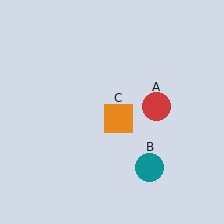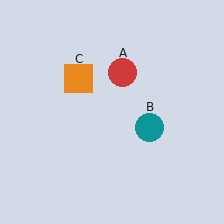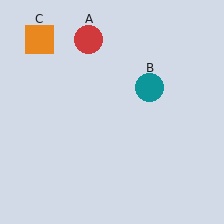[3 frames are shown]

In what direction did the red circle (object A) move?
The red circle (object A) moved up and to the left.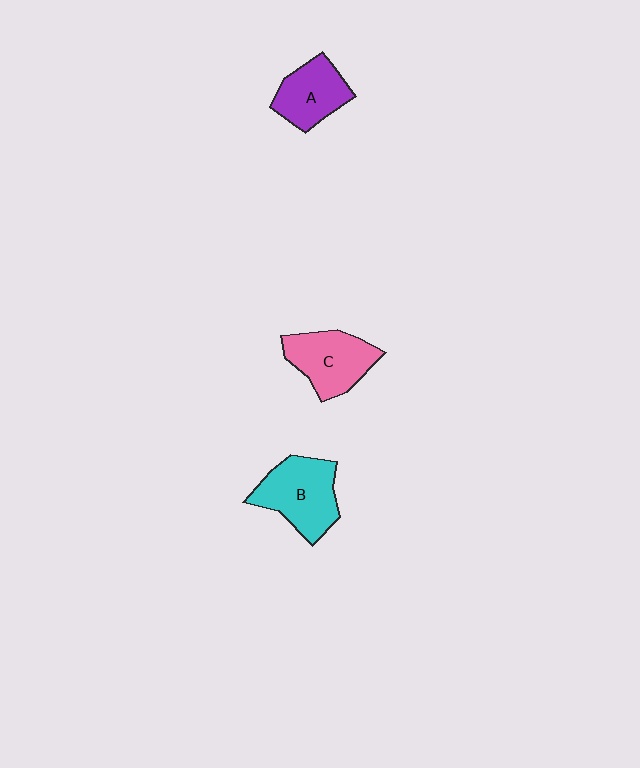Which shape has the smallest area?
Shape A (purple).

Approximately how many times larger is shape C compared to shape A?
Approximately 1.2 times.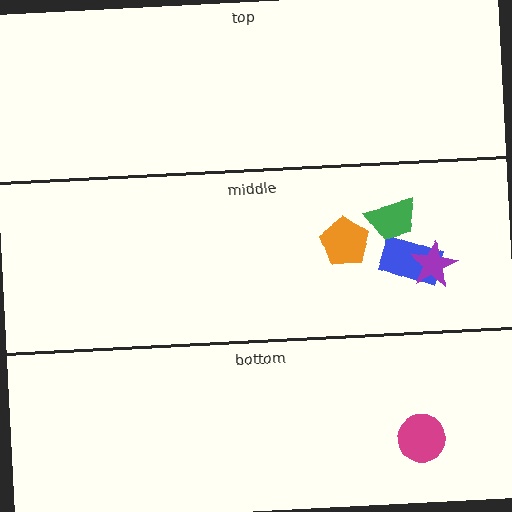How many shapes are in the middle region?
4.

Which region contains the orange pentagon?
The middle region.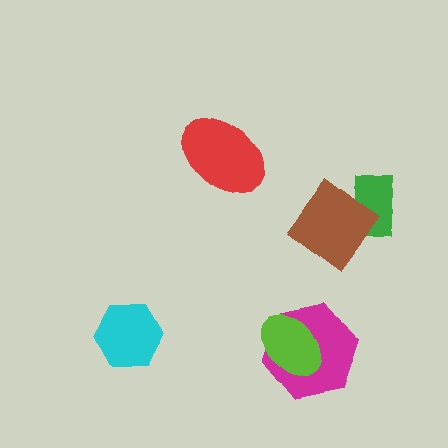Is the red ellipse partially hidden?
No, no other shape covers it.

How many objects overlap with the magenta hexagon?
1 object overlaps with the magenta hexagon.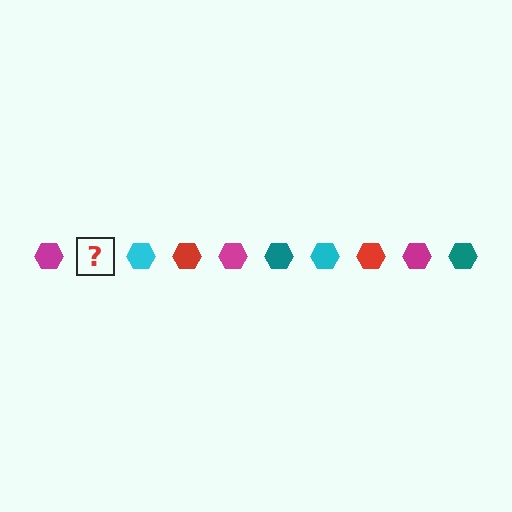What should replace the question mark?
The question mark should be replaced with a teal hexagon.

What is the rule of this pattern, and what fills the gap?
The rule is that the pattern cycles through magenta, teal, cyan, red hexagons. The gap should be filled with a teal hexagon.